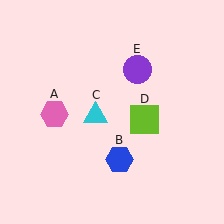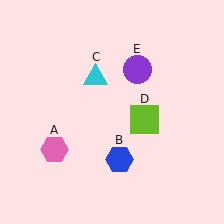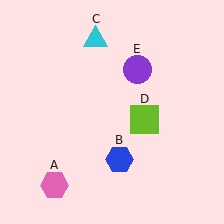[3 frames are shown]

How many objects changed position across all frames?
2 objects changed position: pink hexagon (object A), cyan triangle (object C).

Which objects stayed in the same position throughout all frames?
Blue hexagon (object B) and lime square (object D) and purple circle (object E) remained stationary.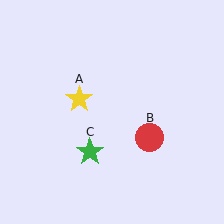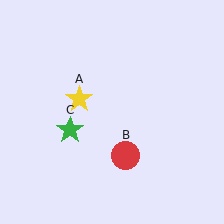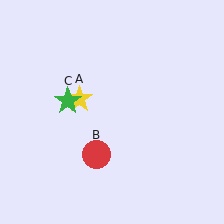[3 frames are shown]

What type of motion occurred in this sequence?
The red circle (object B), green star (object C) rotated clockwise around the center of the scene.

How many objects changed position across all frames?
2 objects changed position: red circle (object B), green star (object C).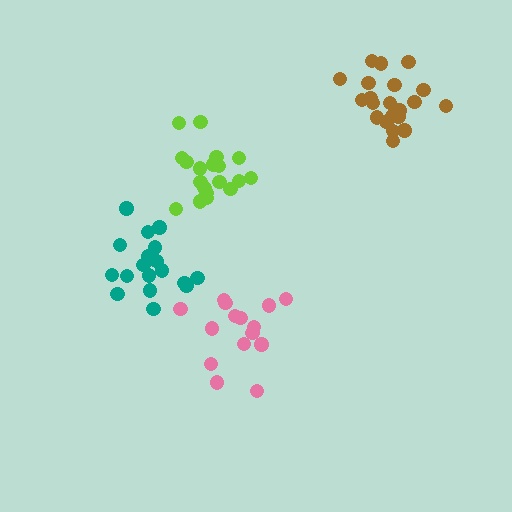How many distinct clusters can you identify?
There are 4 distinct clusters.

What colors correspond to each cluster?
The clusters are colored: lime, pink, teal, brown.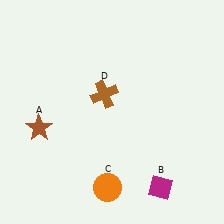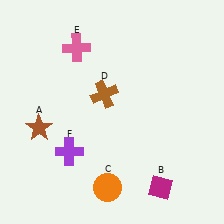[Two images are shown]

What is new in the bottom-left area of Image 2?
A purple cross (F) was added in the bottom-left area of Image 2.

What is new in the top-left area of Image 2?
A pink cross (E) was added in the top-left area of Image 2.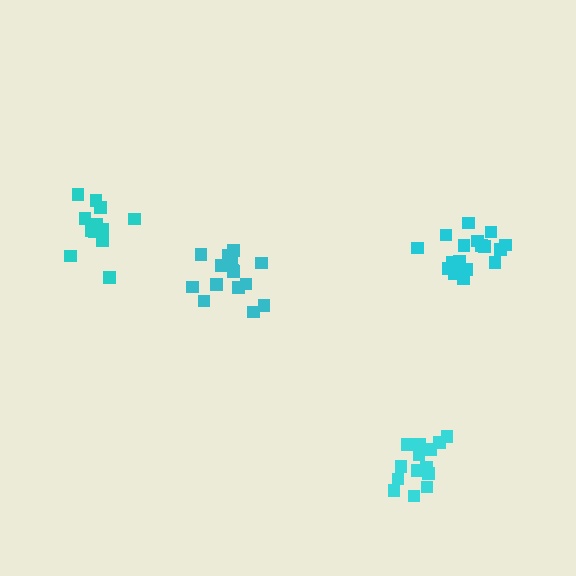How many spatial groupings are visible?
There are 4 spatial groupings.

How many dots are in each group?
Group 1: 14 dots, Group 2: 17 dots, Group 3: 12 dots, Group 4: 15 dots (58 total).